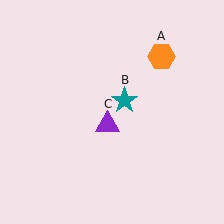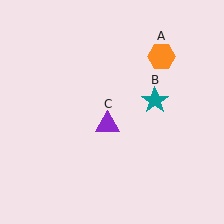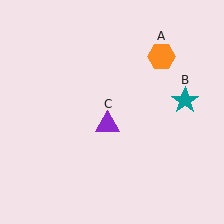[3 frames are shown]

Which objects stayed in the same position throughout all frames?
Orange hexagon (object A) and purple triangle (object C) remained stationary.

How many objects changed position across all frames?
1 object changed position: teal star (object B).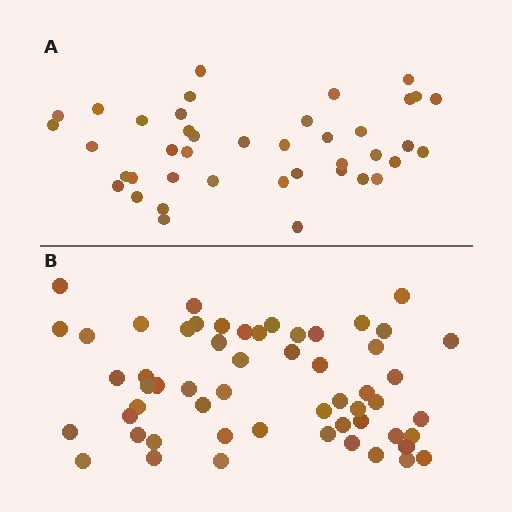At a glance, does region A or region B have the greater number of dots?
Region B (the bottom region) has more dots.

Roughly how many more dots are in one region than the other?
Region B has approximately 15 more dots than region A.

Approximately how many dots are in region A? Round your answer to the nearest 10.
About 40 dots. (The exact count is 41, which rounds to 40.)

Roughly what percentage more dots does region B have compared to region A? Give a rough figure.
About 35% more.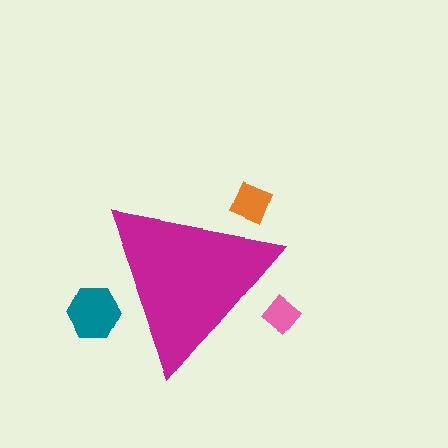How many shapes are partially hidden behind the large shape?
3 shapes are partially hidden.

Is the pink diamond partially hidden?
Yes, the pink diamond is partially hidden behind the magenta triangle.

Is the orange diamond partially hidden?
Yes, the orange diamond is partially hidden behind the magenta triangle.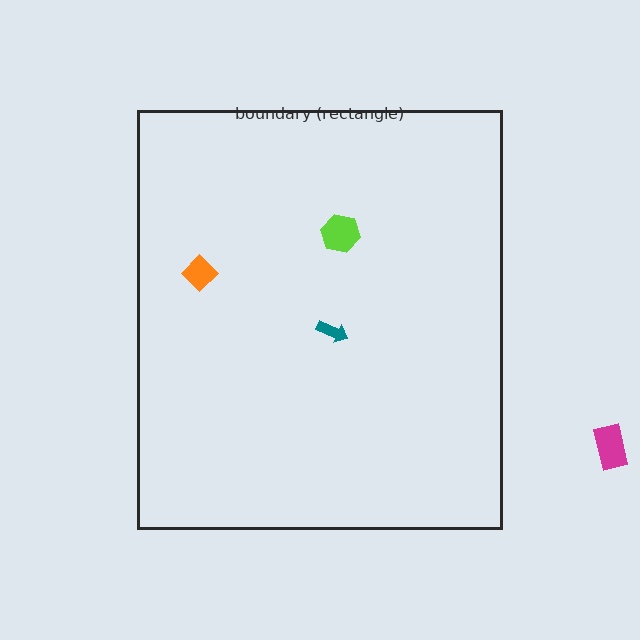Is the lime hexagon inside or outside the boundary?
Inside.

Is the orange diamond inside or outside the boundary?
Inside.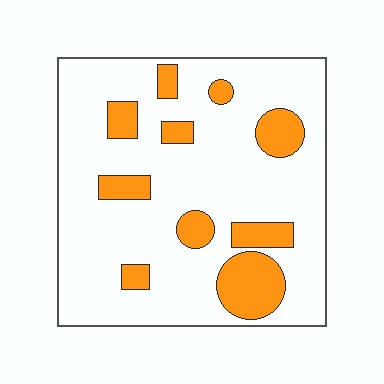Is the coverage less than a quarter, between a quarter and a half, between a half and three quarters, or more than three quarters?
Less than a quarter.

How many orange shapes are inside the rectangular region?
10.